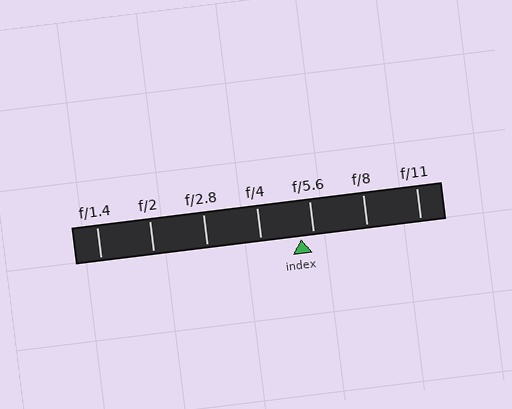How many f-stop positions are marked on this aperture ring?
There are 7 f-stop positions marked.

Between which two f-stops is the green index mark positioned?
The index mark is between f/4 and f/5.6.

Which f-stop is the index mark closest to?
The index mark is closest to f/5.6.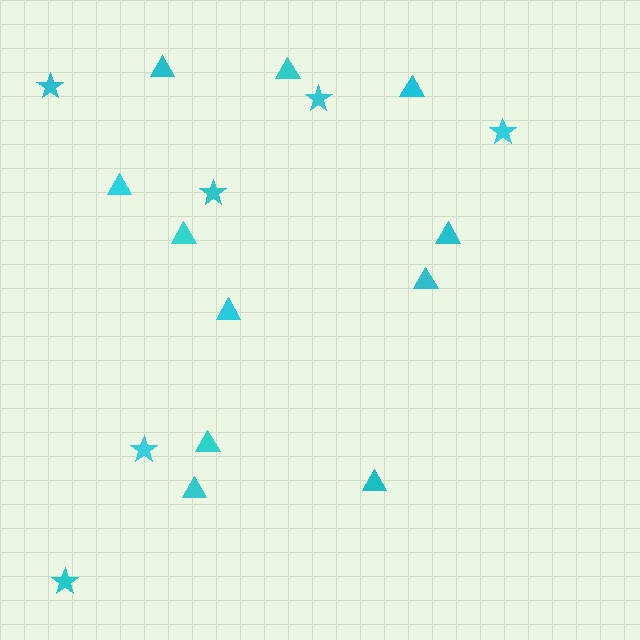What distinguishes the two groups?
There are 2 groups: one group of triangles (11) and one group of stars (6).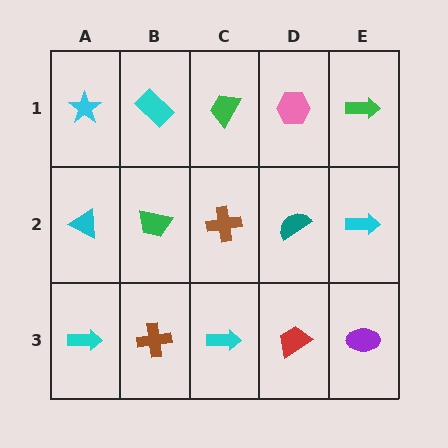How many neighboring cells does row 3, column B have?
3.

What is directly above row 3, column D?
A teal semicircle.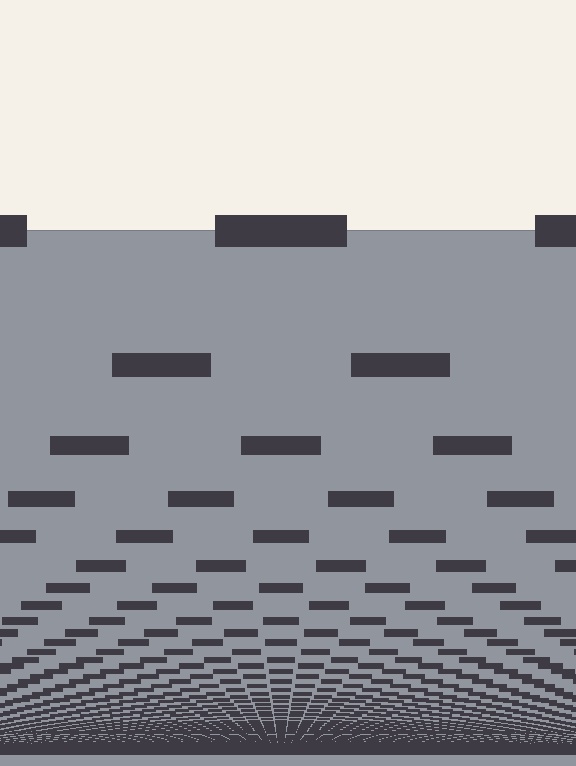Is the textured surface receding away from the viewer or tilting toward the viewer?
The surface appears to tilt toward the viewer. Texture elements get larger and sparser toward the top.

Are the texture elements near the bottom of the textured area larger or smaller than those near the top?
Smaller. The gradient is inverted — elements near the bottom are smaller and denser.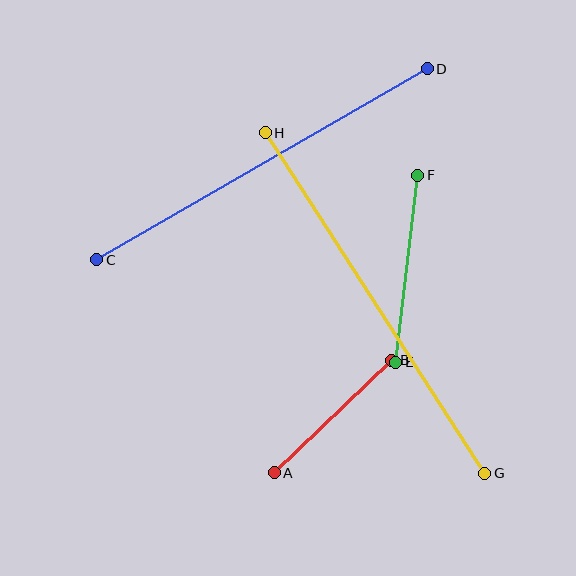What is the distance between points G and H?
The distance is approximately 405 pixels.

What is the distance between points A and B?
The distance is approximately 162 pixels.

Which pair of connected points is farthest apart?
Points G and H are farthest apart.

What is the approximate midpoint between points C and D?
The midpoint is at approximately (262, 164) pixels.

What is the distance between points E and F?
The distance is approximately 188 pixels.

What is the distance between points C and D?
The distance is approximately 382 pixels.